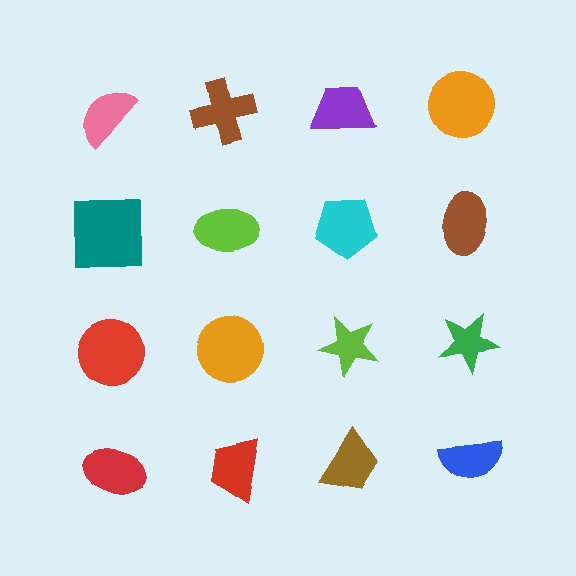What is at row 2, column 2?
A lime ellipse.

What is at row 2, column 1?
A teal square.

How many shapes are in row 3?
4 shapes.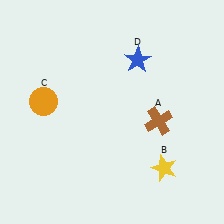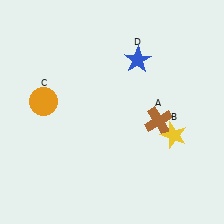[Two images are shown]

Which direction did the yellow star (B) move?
The yellow star (B) moved up.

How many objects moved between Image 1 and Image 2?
1 object moved between the two images.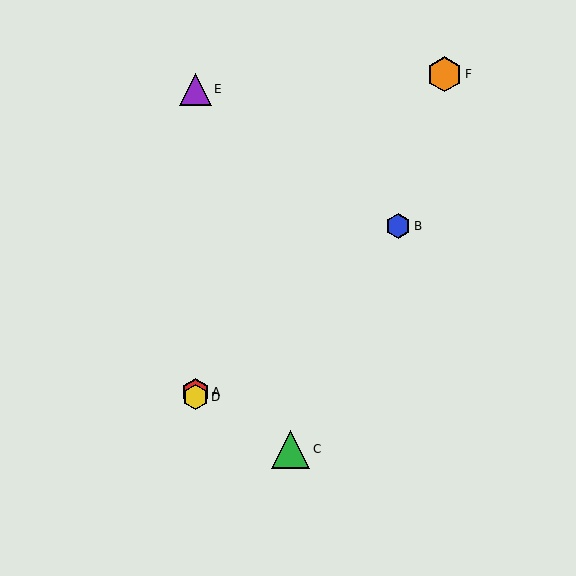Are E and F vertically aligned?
No, E is at x≈195 and F is at x≈444.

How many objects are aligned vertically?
3 objects (A, D, E) are aligned vertically.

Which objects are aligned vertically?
Objects A, D, E are aligned vertically.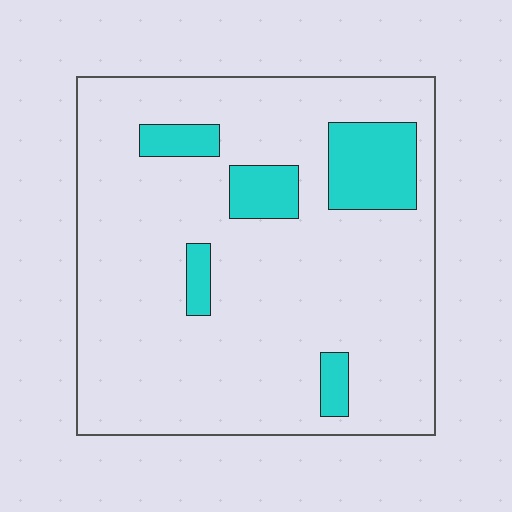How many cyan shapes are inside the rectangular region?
5.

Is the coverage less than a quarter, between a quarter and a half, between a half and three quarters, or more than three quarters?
Less than a quarter.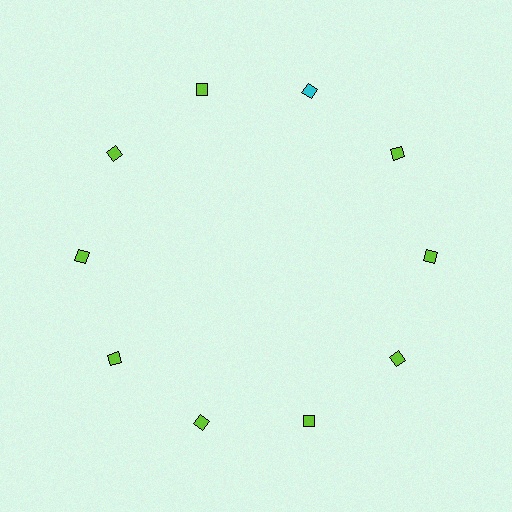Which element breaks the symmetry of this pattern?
The cyan diamond at roughly the 1 o'clock position breaks the symmetry. All other shapes are lime diamonds.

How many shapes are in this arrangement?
There are 10 shapes arranged in a ring pattern.